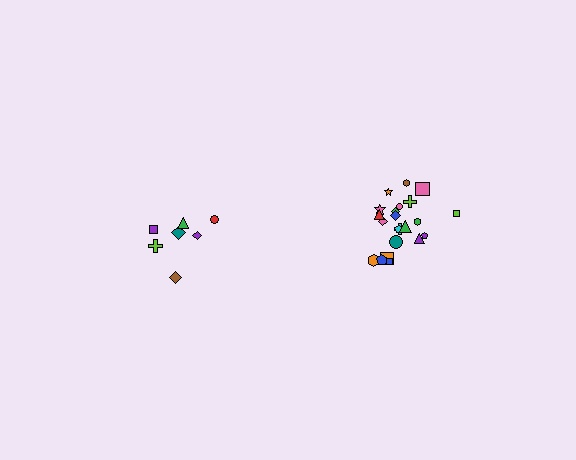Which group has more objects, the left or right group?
The right group.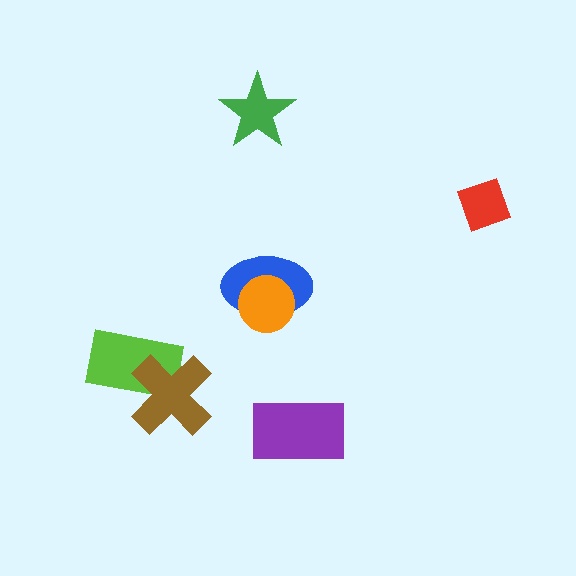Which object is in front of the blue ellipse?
The orange circle is in front of the blue ellipse.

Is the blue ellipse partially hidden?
Yes, it is partially covered by another shape.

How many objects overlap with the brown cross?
1 object overlaps with the brown cross.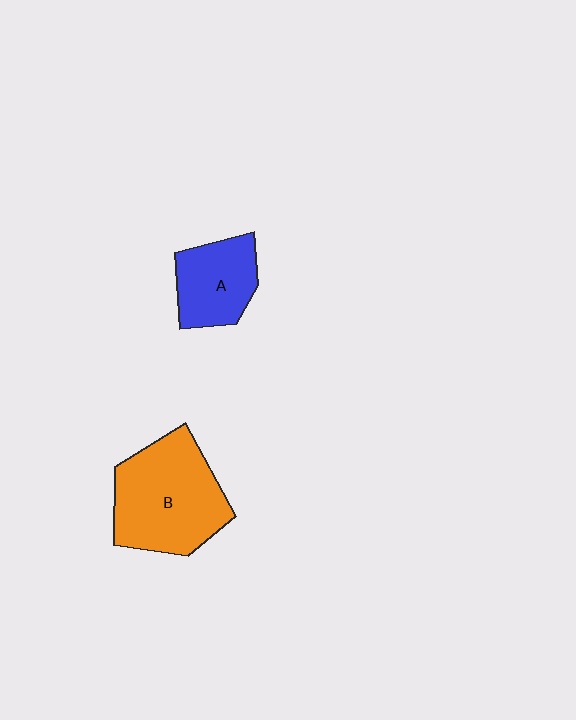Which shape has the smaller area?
Shape A (blue).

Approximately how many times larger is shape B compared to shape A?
Approximately 1.7 times.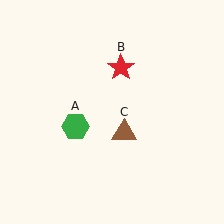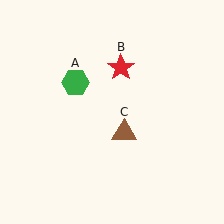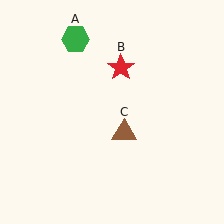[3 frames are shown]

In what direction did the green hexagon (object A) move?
The green hexagon (object A) moved up.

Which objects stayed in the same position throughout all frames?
Red star (object B) and brown triangle (object C) remained stationary.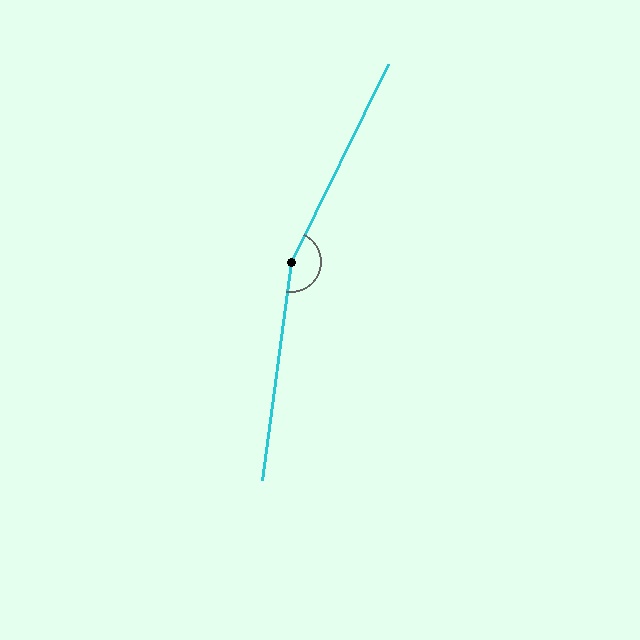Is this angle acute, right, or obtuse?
It is obtuse.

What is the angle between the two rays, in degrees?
Approximately 161 degrees.